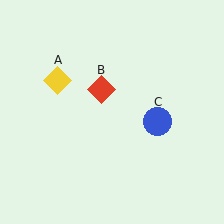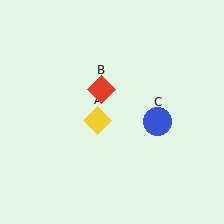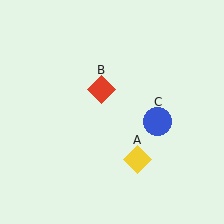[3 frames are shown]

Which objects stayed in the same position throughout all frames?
Red diamond (object B) and blue circle (object C) remained stationary.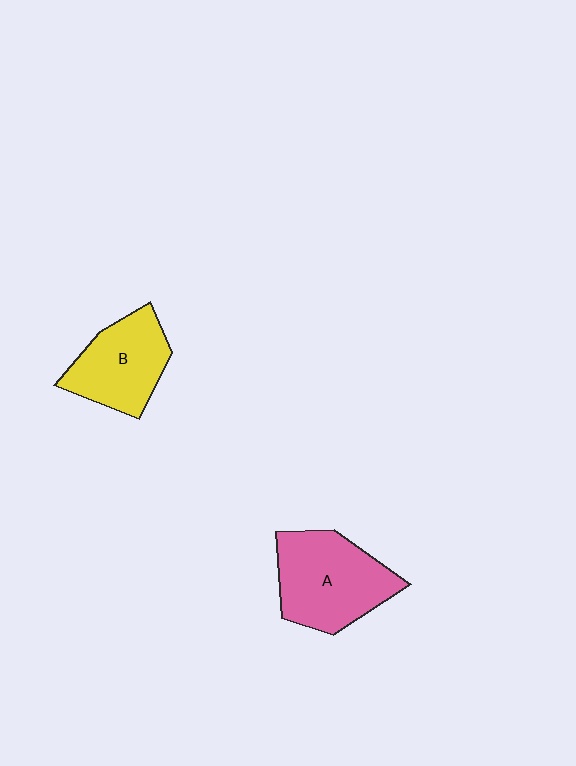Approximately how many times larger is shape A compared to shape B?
Approximately 1.3 times.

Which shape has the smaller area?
Shape B (yellow).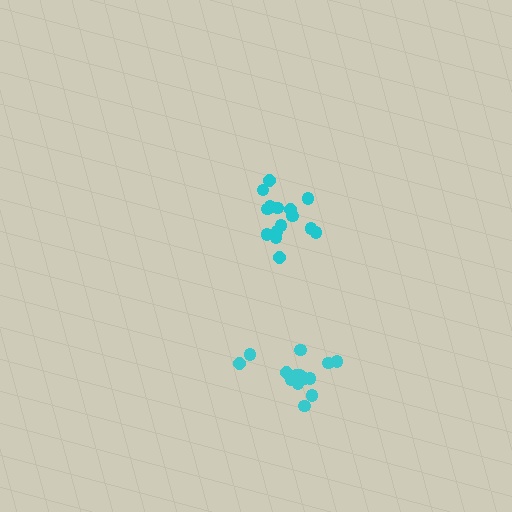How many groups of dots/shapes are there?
There are 2 groups.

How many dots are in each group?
Group 1: 15 dots, Group 2: 14 dots (29 total).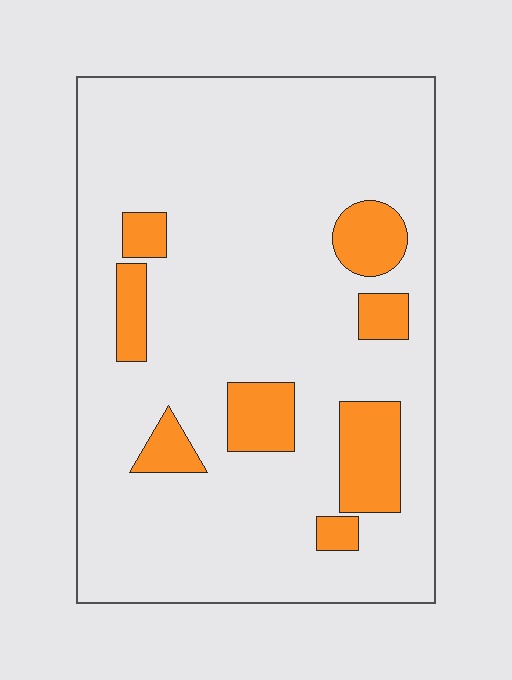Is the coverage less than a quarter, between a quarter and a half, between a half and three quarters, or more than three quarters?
Less than a quarter.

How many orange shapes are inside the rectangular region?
8.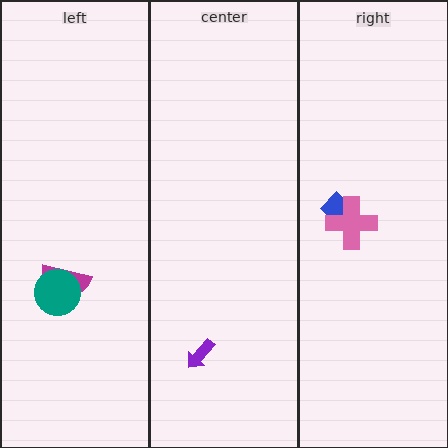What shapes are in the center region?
The purple arrow.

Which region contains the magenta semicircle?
The left region.